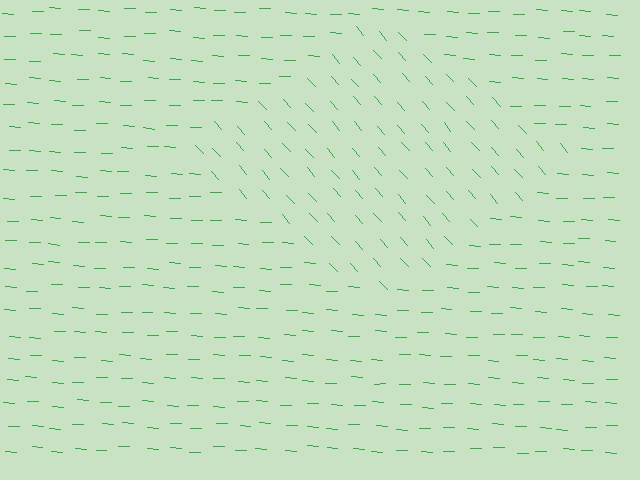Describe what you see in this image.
The image is filled with small green line segments. A diamond region in the image has lines oriented differently from the surrounding lines, creating a visible texture boundary.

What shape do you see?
I see a diamond.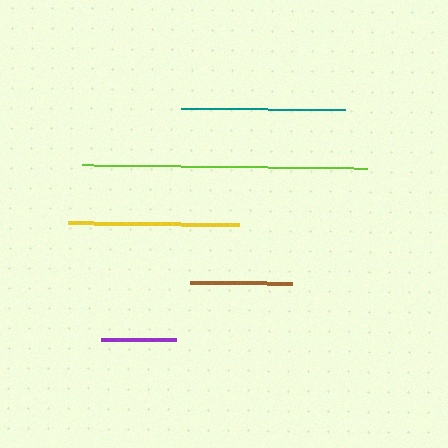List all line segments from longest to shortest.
From longest to shortest: lime, yellow, teal, brown, purple.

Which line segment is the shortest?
The purple line is the shortest at approximately 75 pixels.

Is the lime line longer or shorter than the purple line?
The lime line is longer than the purple line.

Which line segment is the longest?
The lime line is the longest at approximately 285 pixels.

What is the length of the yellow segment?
The yellow segment is approximately 171 pixels long.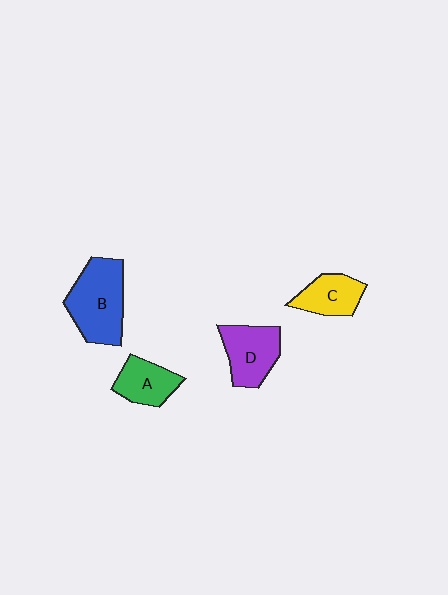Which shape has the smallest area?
Shape C (yellow).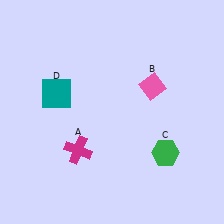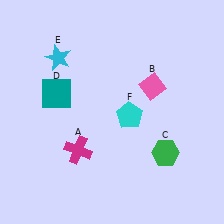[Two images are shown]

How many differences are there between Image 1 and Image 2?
There are 2 differences between the two images.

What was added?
A cyan star (E), a cyan pentagon (F) were added in Image 2.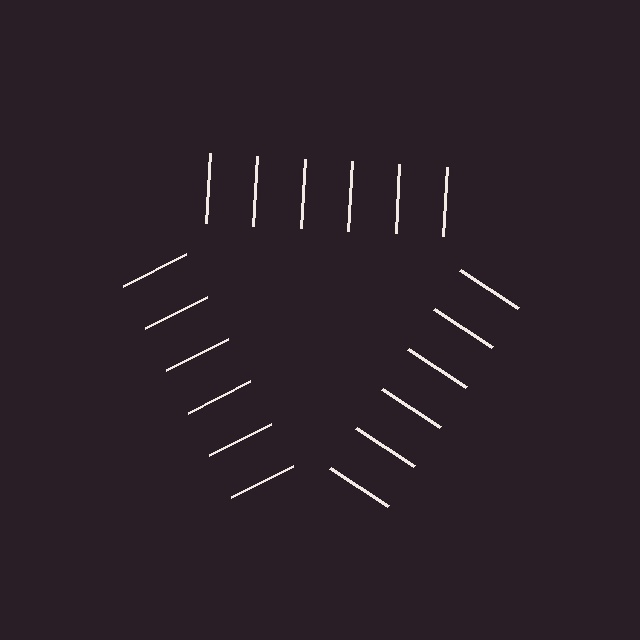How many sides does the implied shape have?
3 sides — the line-ends trace a triangle.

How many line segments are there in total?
18 — 6 along each of the 3 edges.